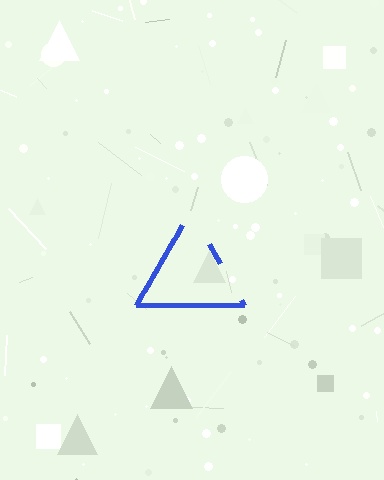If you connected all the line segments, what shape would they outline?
They would outline a triangle.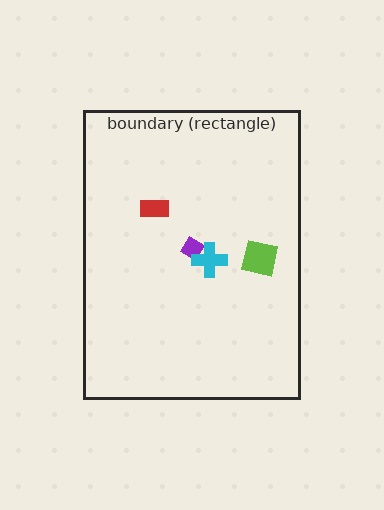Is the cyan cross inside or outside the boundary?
Inside.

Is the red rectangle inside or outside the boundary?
Inside.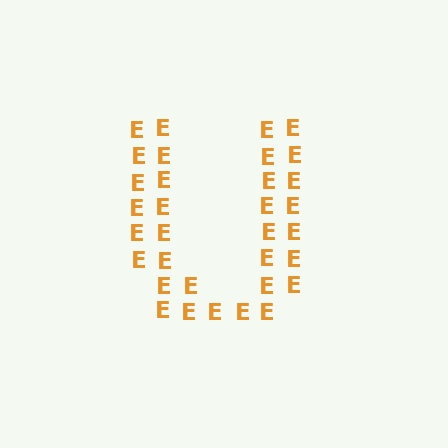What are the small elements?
The small elements are letter E's.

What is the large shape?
The large shape is the letter U.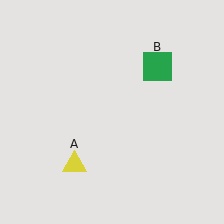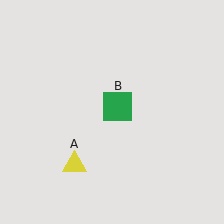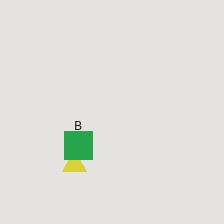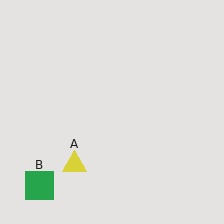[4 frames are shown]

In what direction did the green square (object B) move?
The green square (object B) moved down and to the left.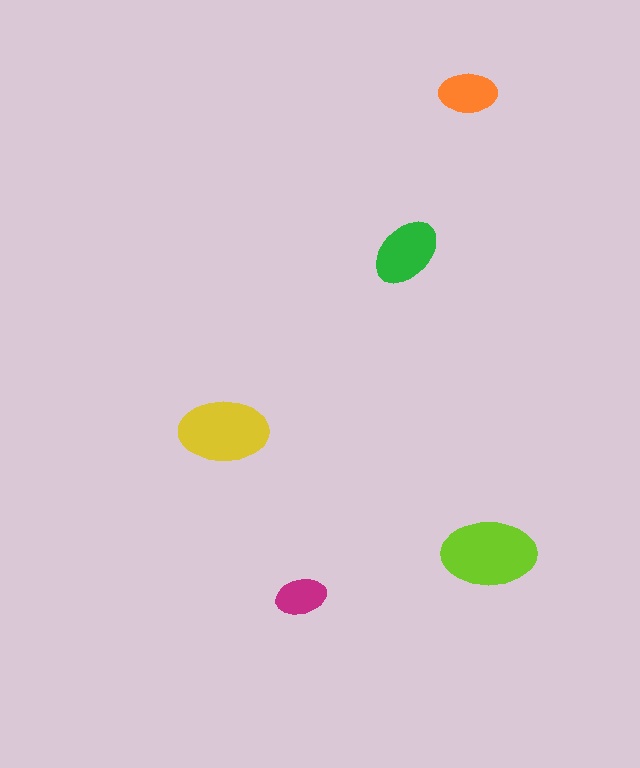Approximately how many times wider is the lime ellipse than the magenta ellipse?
About 2 times wider.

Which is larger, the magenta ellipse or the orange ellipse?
The orange one.